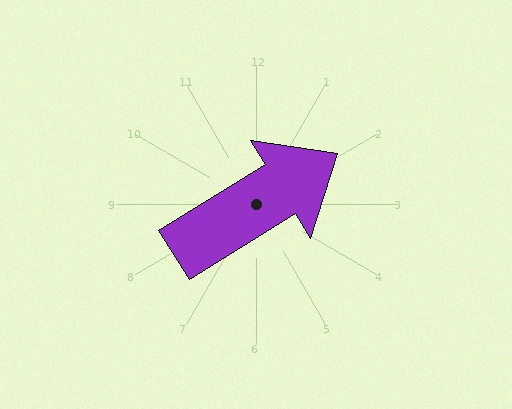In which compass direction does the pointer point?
Northeast.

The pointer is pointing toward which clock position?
Roughly 2 o'clock.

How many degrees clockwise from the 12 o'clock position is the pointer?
Approximately 58 degrees.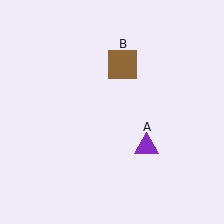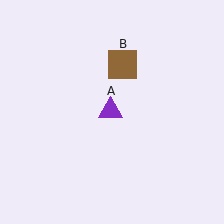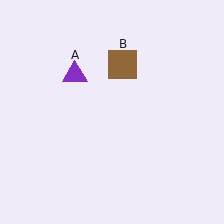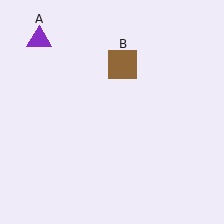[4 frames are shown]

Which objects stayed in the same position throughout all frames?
Brown square (object B) remained stationary.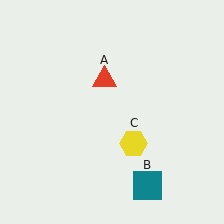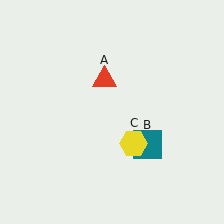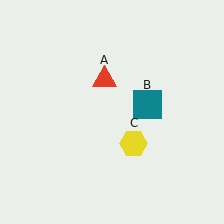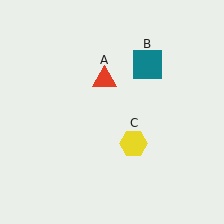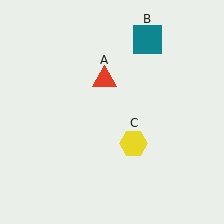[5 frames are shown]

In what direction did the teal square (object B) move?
The teal square (object B) moved up.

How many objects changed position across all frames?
1 object changed position: teal square (object B).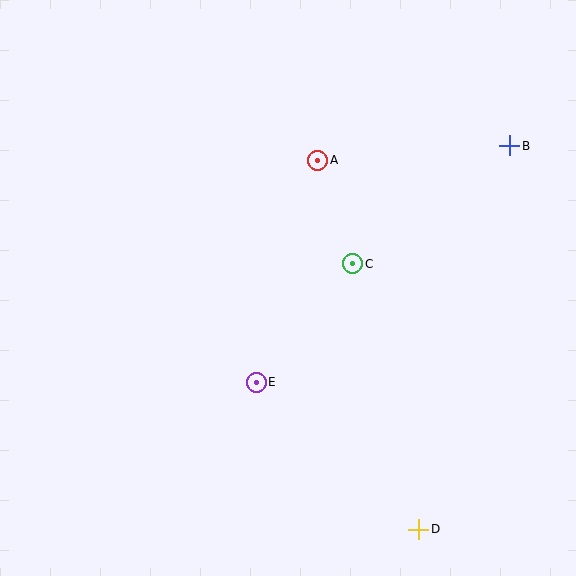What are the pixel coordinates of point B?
Point B is at (510, 146).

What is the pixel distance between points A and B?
The distance between A and B is 193 pixels.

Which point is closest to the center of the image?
Point C at (353, 264) is closest to the center.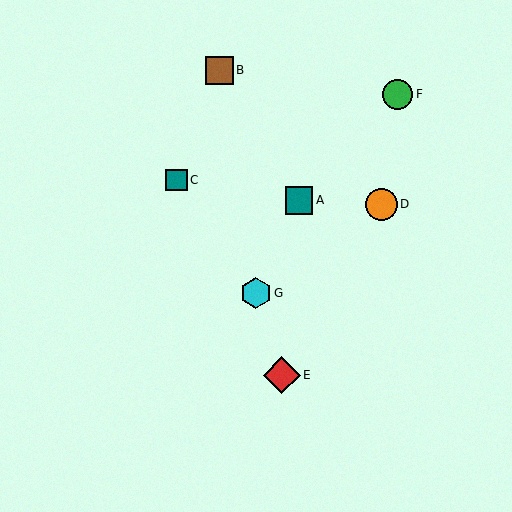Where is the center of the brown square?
The center of the brown square is at (219, 70).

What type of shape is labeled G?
Shape G is a cyan hexagon.